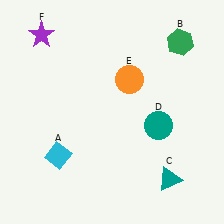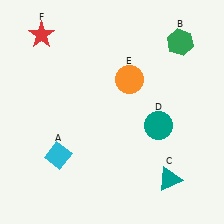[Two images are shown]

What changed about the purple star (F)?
In Image 1, F is purple. In Image 2, it changed to red.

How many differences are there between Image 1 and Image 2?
There is 1 difference between the two images.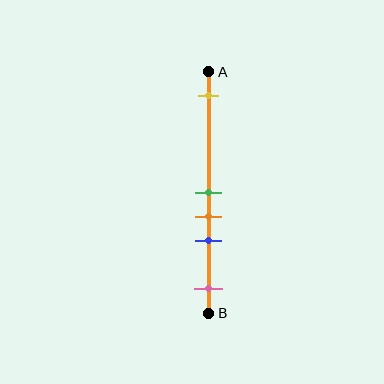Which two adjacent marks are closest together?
The green and orange marks are the closest adjacent pair.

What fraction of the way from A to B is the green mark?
The green mark is approximately 50% (0.5) of the way from A to B.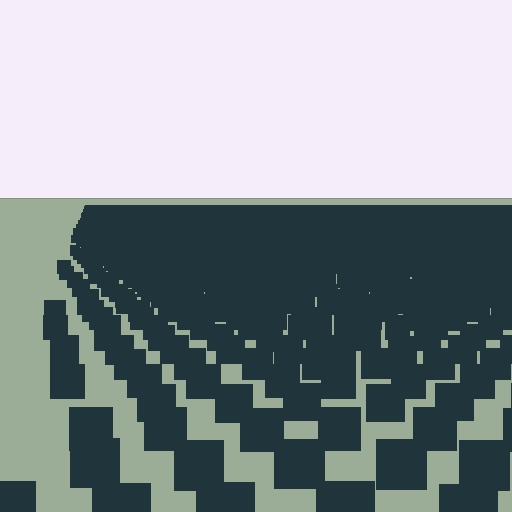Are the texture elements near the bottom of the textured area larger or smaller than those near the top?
Larger. Near the bottom, elements are closer to the viewer and appear at a bigger on-screen size.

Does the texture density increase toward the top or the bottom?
Density increases toward the top.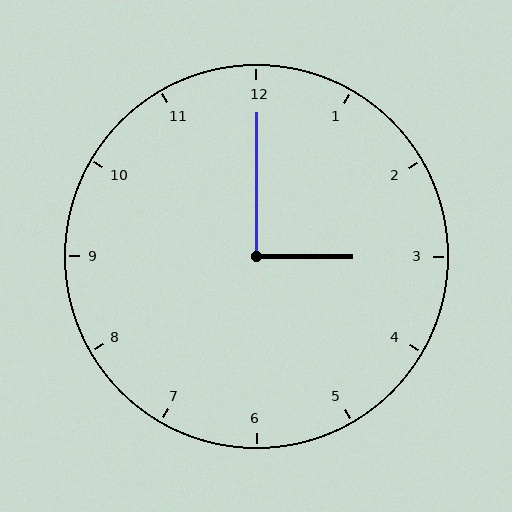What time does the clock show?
3:00.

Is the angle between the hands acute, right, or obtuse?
It is right.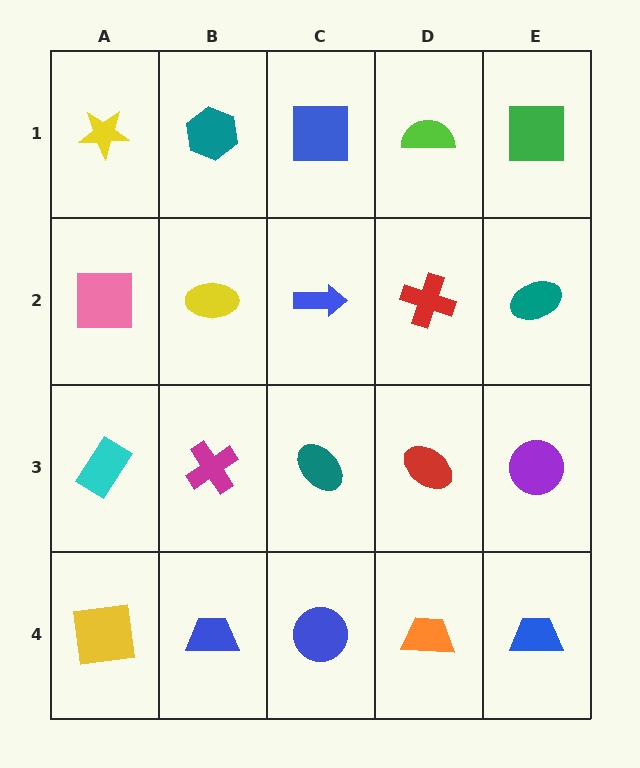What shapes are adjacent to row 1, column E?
A teal ellipse (row 2, column E), a lime semicircle (row 1, column D).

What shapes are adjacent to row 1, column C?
A blue arrow (row 2, column C), a teal hexagon (row 1, column B), a lime semicircle (row 1, column D).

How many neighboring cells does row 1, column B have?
3.